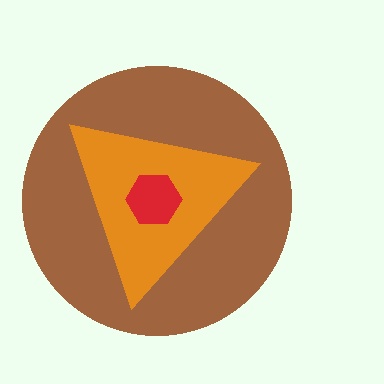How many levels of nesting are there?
3.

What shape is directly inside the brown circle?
The orange triangle.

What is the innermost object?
The red hexagon.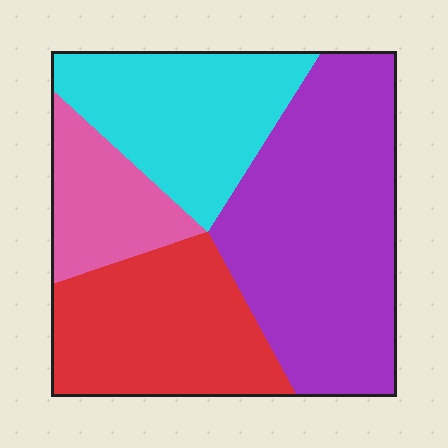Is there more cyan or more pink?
Cyan.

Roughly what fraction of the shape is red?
Red takes up less than a quarter of the shape.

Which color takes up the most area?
Purple, at roughly 40%.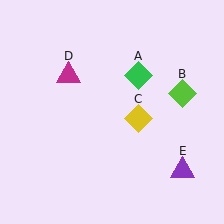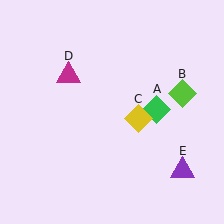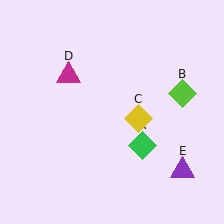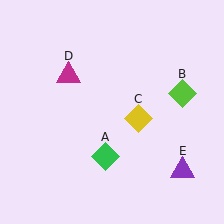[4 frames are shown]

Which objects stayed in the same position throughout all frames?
Lime diamond (object B) and yellow diamond (object C) and magenta triangle (object D) and purple triangle (object E) remained stationary.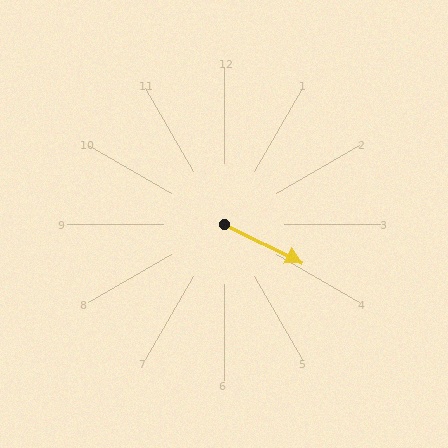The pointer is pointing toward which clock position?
Roughly 4 o'clock.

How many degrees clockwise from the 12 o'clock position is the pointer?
Approximately 116 degrees.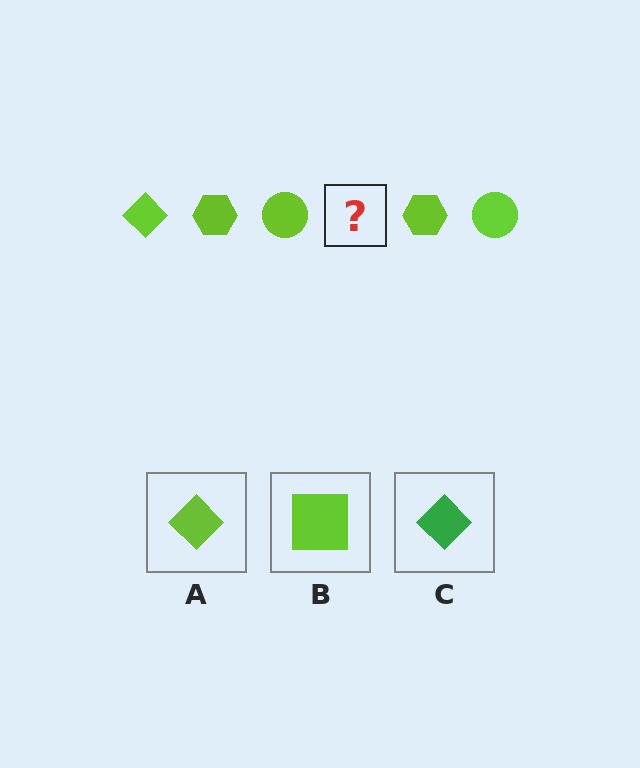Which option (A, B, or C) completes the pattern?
A.